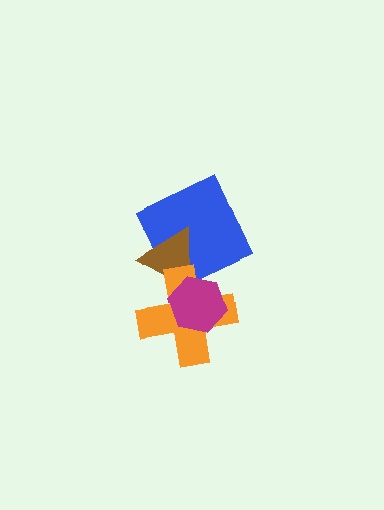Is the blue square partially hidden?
Yes, it is partially covered by another shape.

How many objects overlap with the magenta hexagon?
2 objects overlap with the magenta hexagon.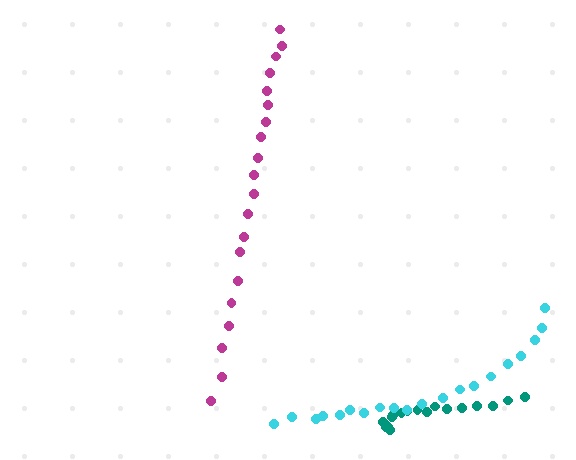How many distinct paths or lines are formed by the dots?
There are 3 distinct paths.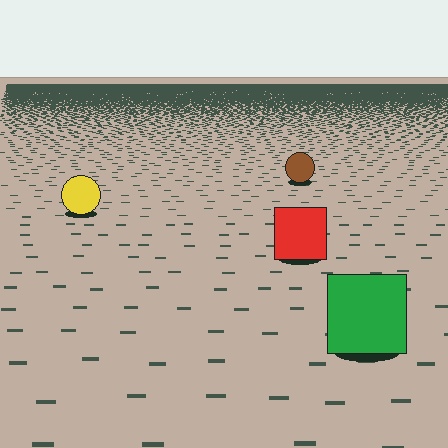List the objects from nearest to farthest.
From nearest to farthest: the green square, the red square, the yellow circle, the brown circle.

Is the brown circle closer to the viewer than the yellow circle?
No. The yellow circle is closer — you can tell from the texture gradient: the ground texture is coarser near it.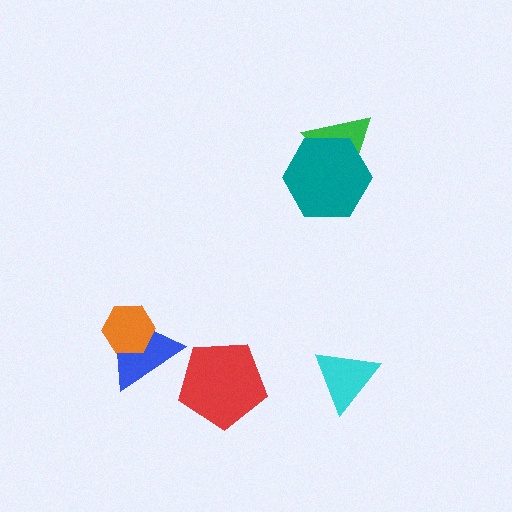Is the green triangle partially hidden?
Yes, it is partially covered by another shape.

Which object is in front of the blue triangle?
The orange hexagon is in front of the blue triangle.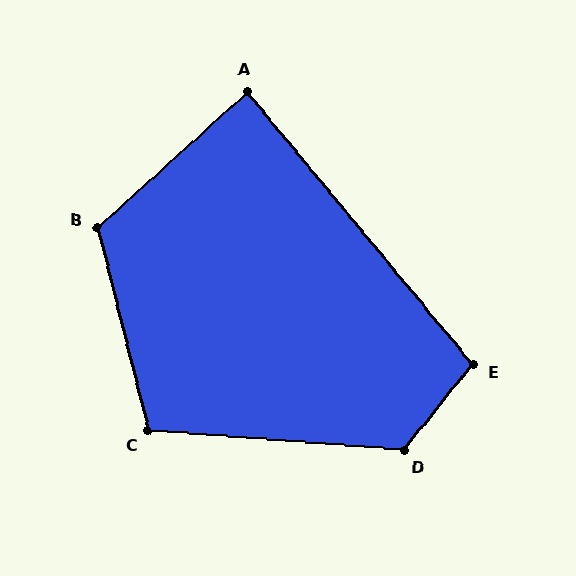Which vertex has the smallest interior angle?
A, at approximately 88 degrees.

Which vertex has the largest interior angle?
D, at approximately 124 degrees.